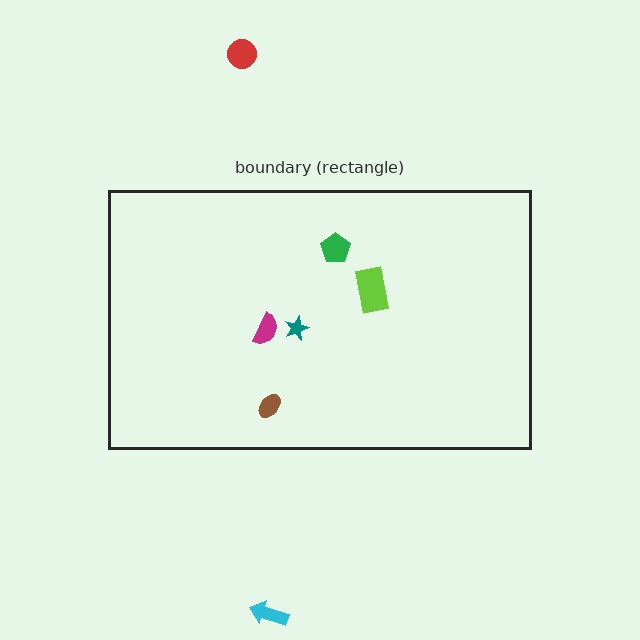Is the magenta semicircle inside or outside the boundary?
Inside.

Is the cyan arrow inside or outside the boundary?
Outside.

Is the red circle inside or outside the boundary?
Outside.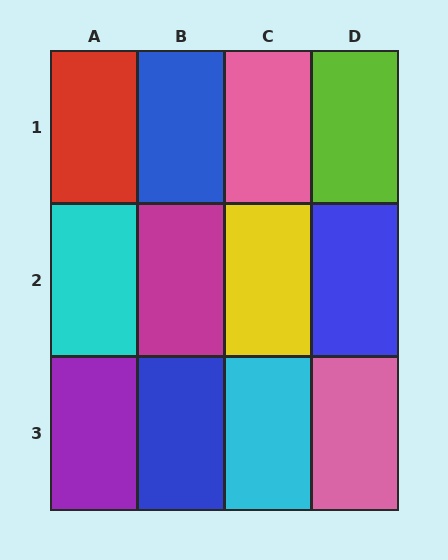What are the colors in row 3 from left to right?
Purple, blue, cyan, pink.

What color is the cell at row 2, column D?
Blue.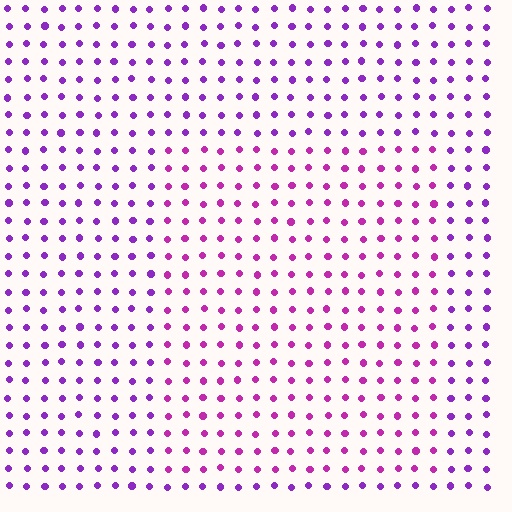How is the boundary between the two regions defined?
The boundary is defined purely by a slight shift in hue (about 29 degrees). Spacing, size, and orientation are identical on both sides.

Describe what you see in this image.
The image is filled with small purple elements in a uniform arrangement. A rectangle-shaped region is visible where the elements are tinted to a slightly different hue, forming a subtle color boundary.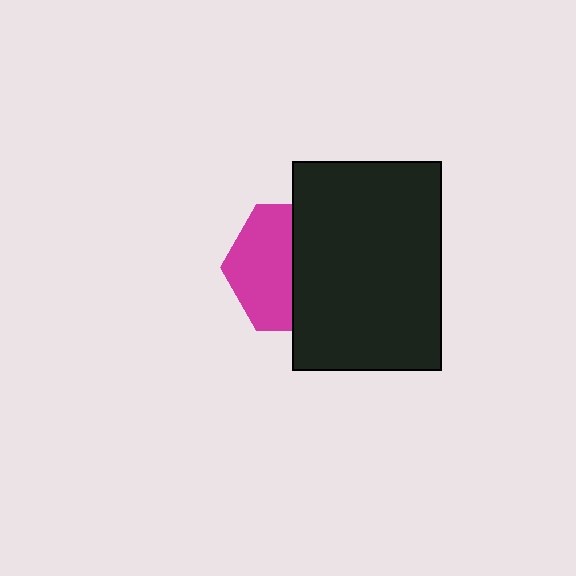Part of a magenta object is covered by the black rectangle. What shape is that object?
It is a hexagon.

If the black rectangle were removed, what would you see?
You would see the complete magenta hexagon.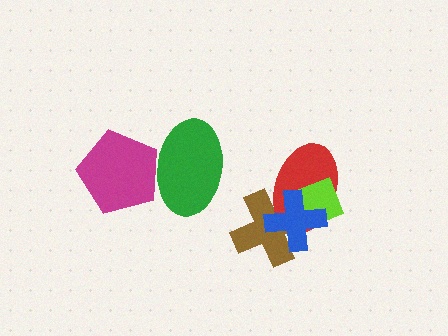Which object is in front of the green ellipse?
The magenta pentagon is in front of the green ellipse.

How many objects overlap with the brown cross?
3 objects overlap with the brown cross.